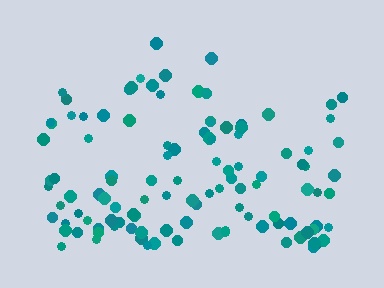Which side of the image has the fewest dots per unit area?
The top.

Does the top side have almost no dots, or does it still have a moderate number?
Still a moderate number, just noticeably fewer than the bottom.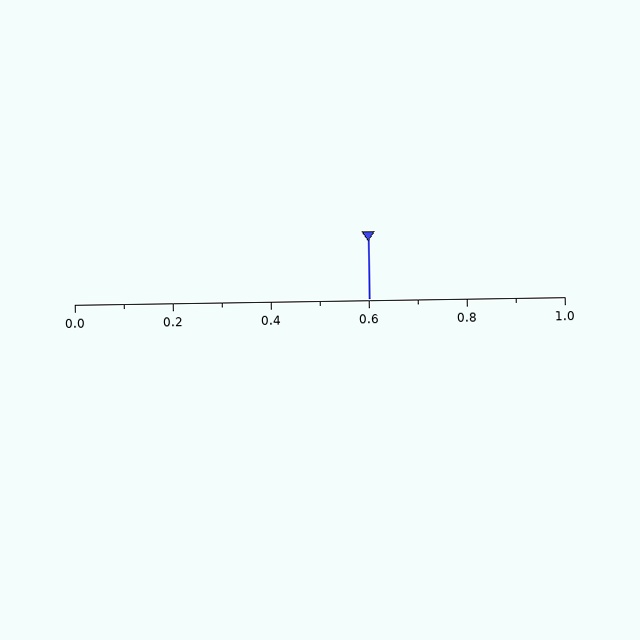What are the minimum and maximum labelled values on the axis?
The axis runs from 0.0 to 1.0.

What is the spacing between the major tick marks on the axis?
The major ticks are spaced 0.2 apart.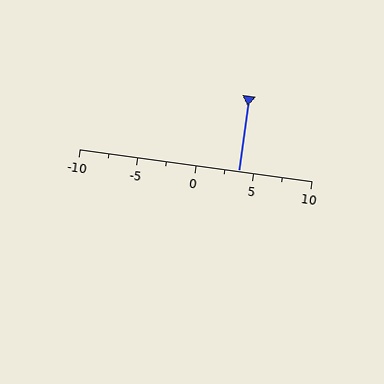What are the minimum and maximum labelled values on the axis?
The axis runs from -10 to 10.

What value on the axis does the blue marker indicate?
The marker indicates approximately 3.8.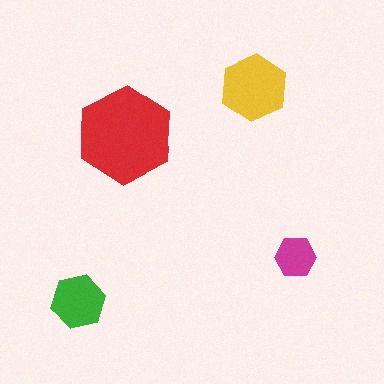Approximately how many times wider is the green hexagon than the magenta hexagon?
About 1.5 times wider.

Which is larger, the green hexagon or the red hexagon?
The red one.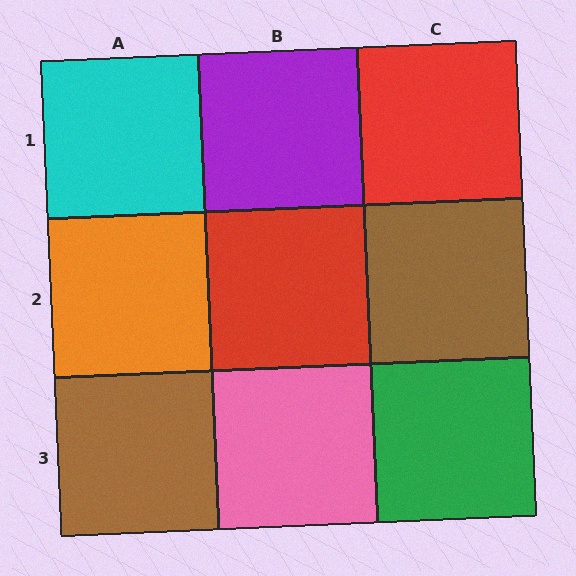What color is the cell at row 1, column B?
Purple.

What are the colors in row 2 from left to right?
Orange, red, brown.